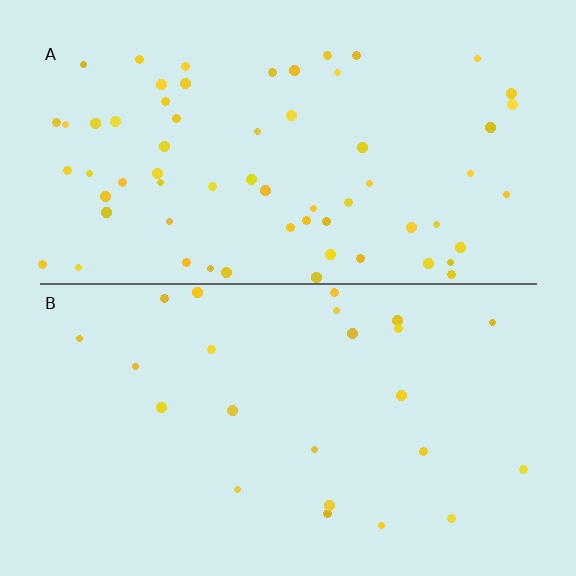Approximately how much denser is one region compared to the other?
Approximately 2.7× — region A over region B.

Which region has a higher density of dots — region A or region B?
A (the top).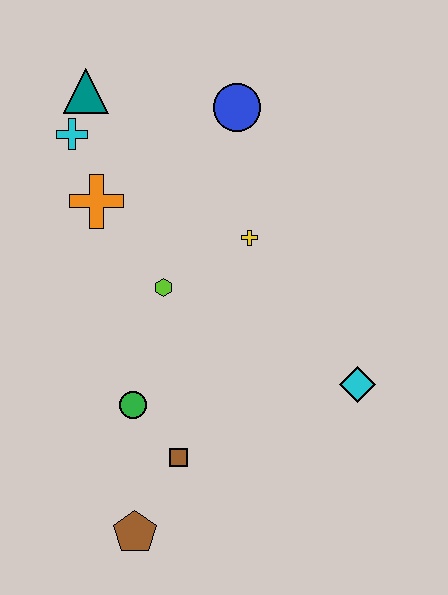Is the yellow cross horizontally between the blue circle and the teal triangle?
No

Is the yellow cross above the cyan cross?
No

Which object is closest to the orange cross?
The cyan cross is closest to the orange cross.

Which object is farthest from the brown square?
The teal triangle is farthest from the brown square.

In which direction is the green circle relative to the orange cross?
The green circle is below the orange cross.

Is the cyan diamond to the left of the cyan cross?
No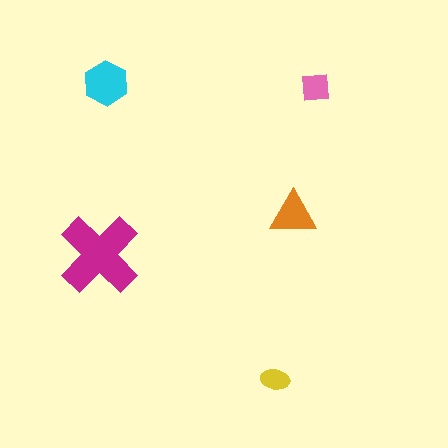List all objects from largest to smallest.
The magenta cross, the cyan hexagon, the orange triangle, the pink square, the yellow ellipse.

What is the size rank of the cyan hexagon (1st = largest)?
2nd.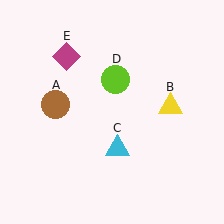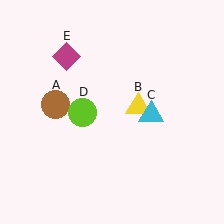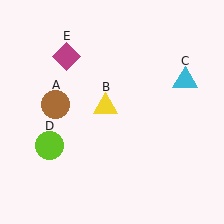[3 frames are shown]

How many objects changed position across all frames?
3 objects changed position: yellow triangle (object B), cyan triangle (object C), lime circle (object D).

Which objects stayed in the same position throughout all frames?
Brown circle (object A) and magenta diamond (object E) remained stationary.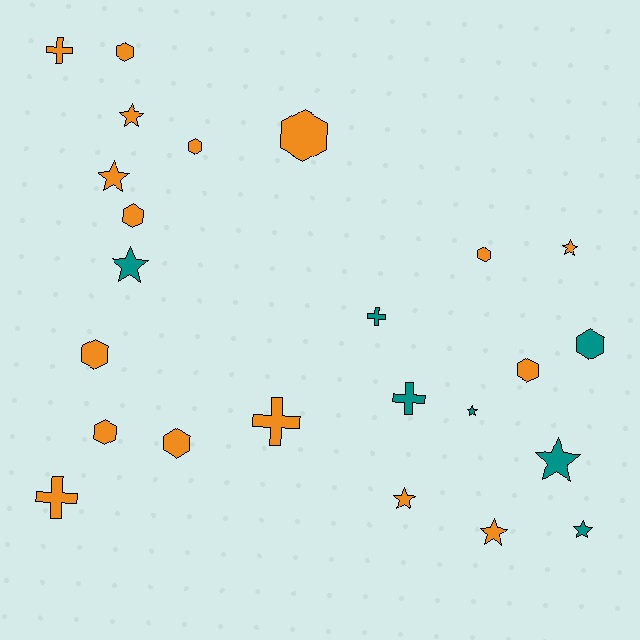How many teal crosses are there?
There are 2 teal crosses.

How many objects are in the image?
There are 24 objects.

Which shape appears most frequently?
Hexagon, with 10 objects.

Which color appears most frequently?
Orange, with 17 objects.